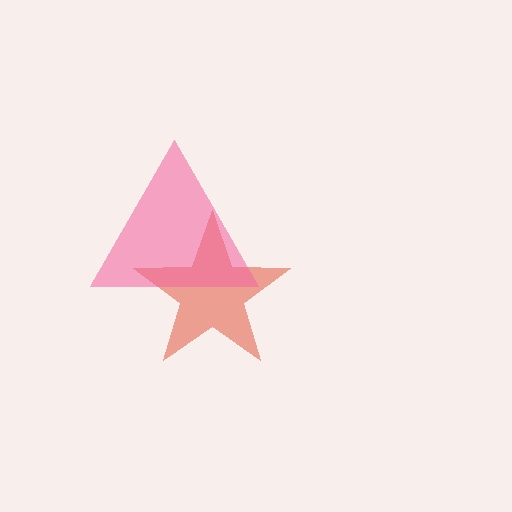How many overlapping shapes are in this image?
There are 2 overlapping shapes in the image.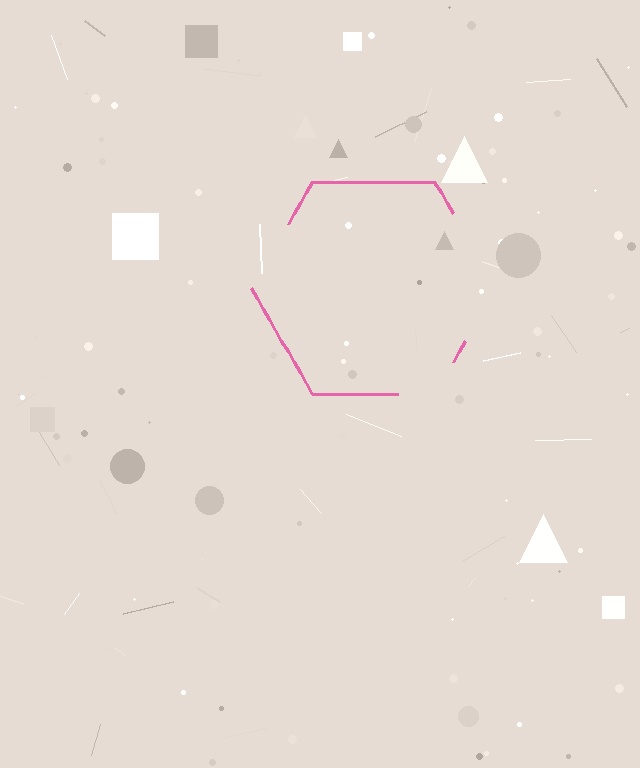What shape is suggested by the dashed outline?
The dashed outline suggests a hexagon.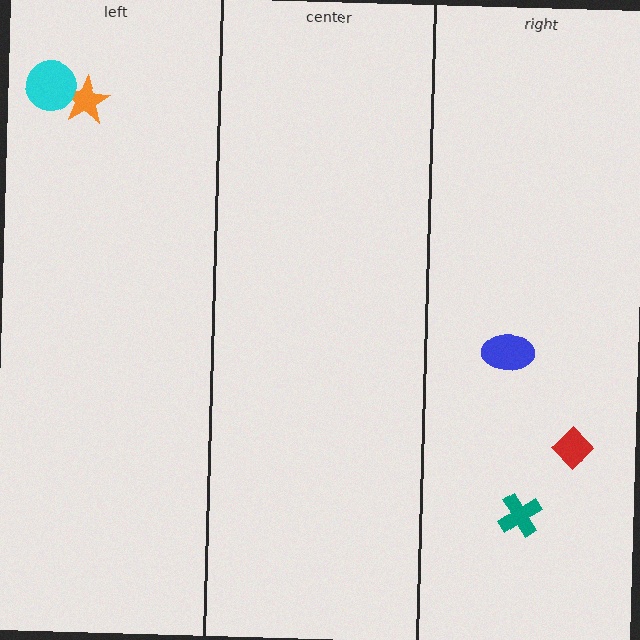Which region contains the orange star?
The left region.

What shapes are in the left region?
The orange star, the cyan circle.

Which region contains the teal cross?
The right region.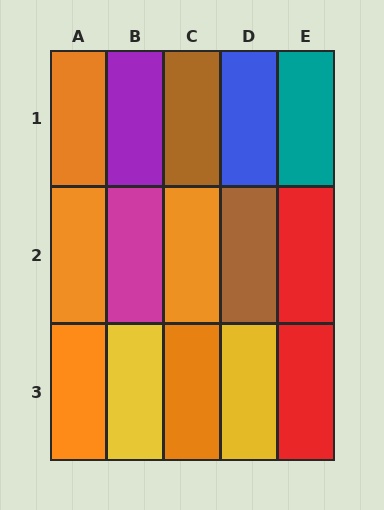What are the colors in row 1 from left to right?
Orange, purple, brown, blue, teal.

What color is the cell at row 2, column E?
Red.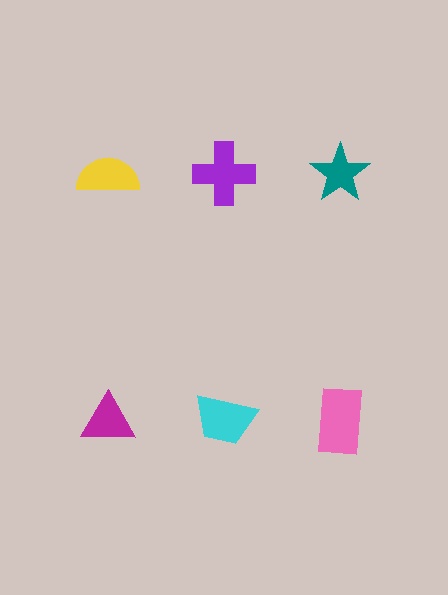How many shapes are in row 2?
3 shapes.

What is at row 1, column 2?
A purple cross.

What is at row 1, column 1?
A yellow semicircle.